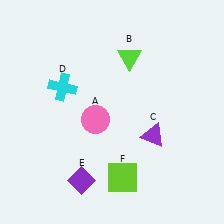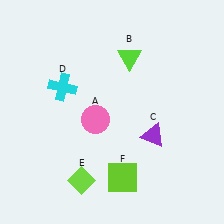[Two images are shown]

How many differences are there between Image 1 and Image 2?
There is 1 difference between the two images.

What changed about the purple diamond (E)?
In Image 1, E is purple. In Image 2, it changed to lime.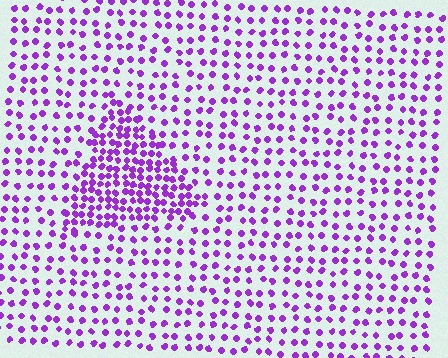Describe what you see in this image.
The image contains small purple elements arranged at two different densities. A triangle-shaped region is visible where the elements are more densely packed than the surrounding area.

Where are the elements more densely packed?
The elements are more densely packed inside the triangle boundary.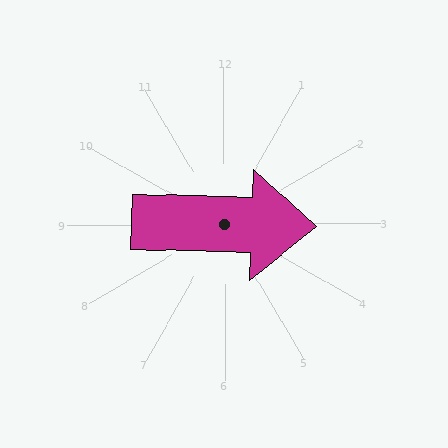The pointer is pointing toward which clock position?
Roughly 3 o'clock.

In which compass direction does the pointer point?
East.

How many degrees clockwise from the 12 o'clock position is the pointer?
Approximately 92 degrees.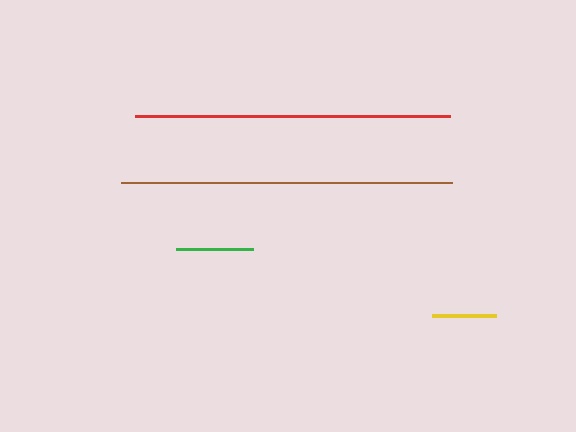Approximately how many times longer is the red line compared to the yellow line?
The red line is approximately 4.9 times the length of the yellow line.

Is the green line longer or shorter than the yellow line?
The green line is longer than the yellow line.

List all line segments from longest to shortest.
From longest to shortest: brown, red, green, yellow.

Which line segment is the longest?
The brown line is the longest at approximately 331 pixels.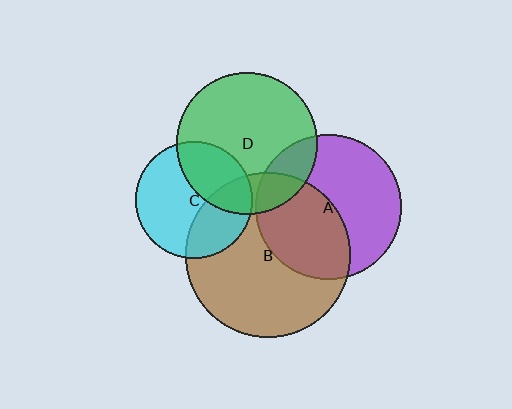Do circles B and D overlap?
Yes.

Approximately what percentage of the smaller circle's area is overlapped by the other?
Approximately 20%.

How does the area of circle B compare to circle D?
Approximately 1.4 times.